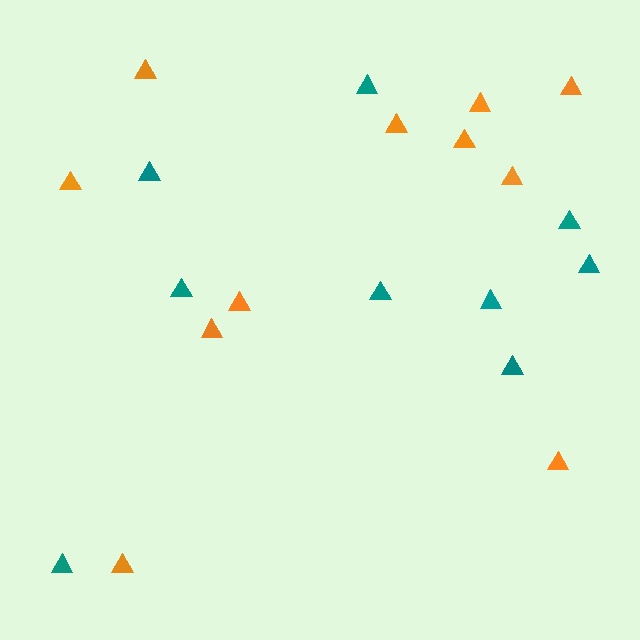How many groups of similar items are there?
There are 2 groups: one group of orange triangles (11) and one group of teal triangles (9).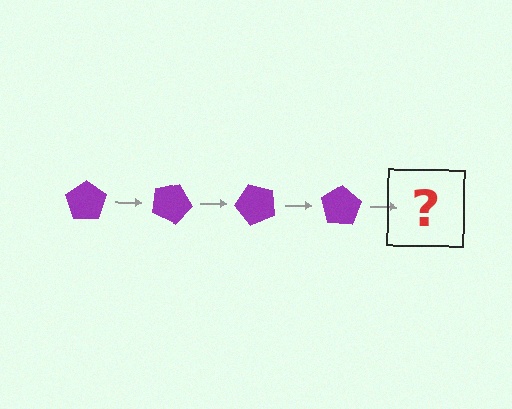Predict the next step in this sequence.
The next step is a purple pentagon rotated 100 degrees.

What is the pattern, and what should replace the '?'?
The pattern is that the pentagon rotates 25 degrees each step. The '?' should be a purple pentagon rotated 100 degrees.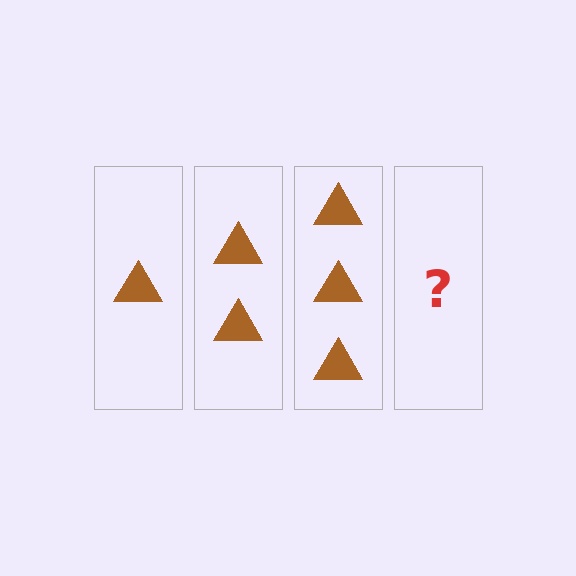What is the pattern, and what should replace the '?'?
The pattern is that each step adds one more triangle. The '?' should be 4 triangles.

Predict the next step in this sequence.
The next step is 4 triangles.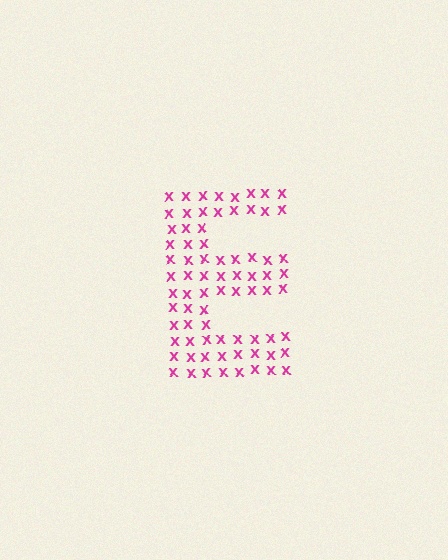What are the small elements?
The small elements are letter X's.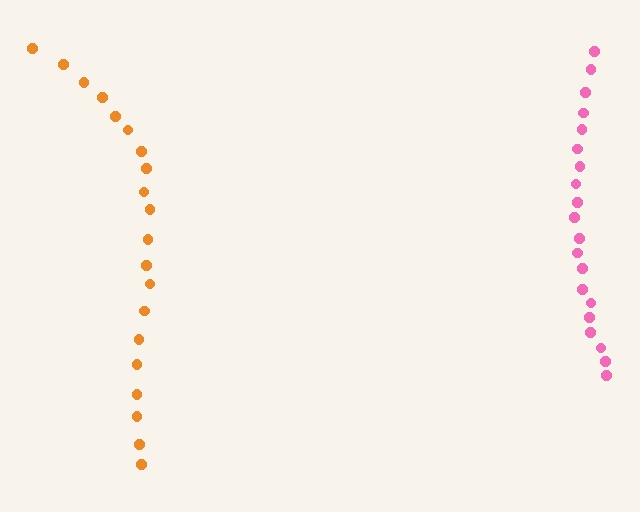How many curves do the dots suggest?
There are 2 distinct paths.